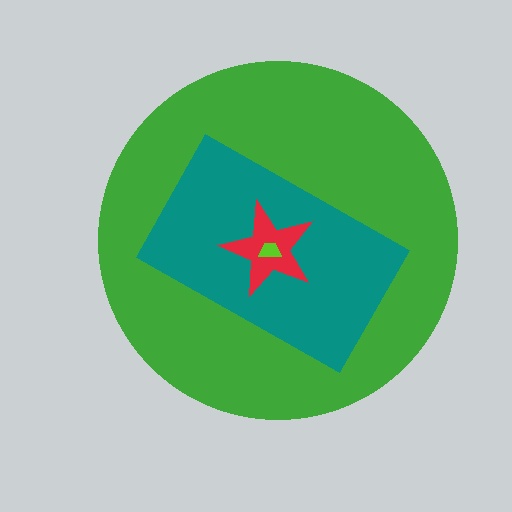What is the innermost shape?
The lime trapezoid.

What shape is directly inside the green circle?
The teal rectangle.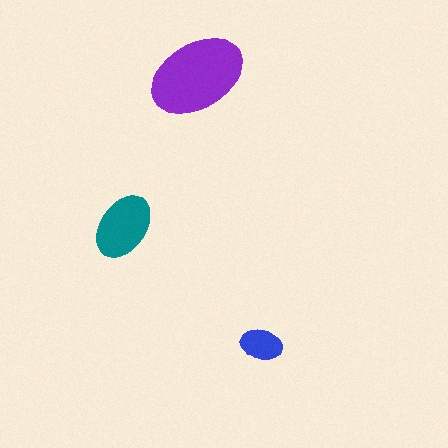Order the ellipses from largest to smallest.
the purple one, the teal one, the blue one.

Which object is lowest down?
The blue ellipse is bottommost.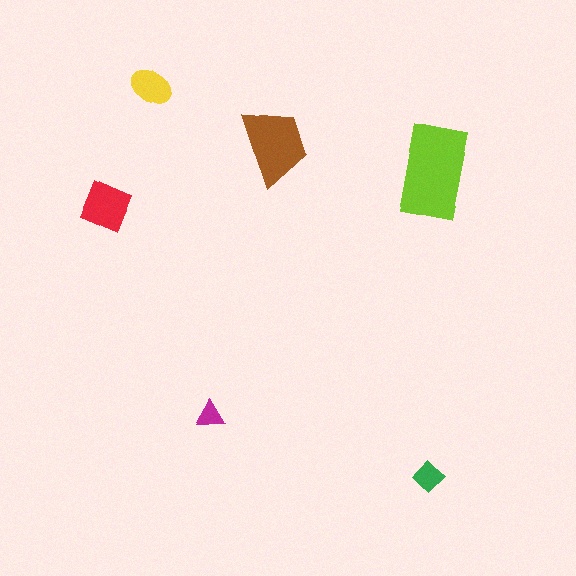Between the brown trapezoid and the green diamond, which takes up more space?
The brown trapezoid.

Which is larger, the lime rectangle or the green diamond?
The lime rectangle.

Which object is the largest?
The lime rectangle.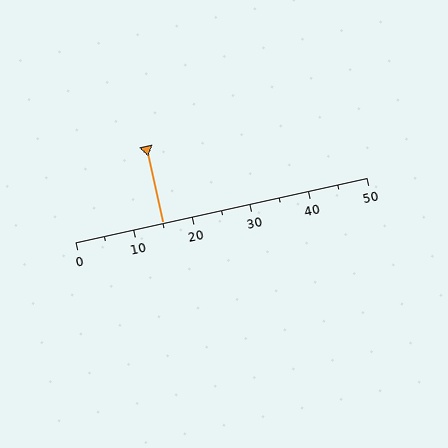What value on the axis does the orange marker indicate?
The marker indicates approximately 15.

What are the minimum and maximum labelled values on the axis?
The axis runs from 0 to 50.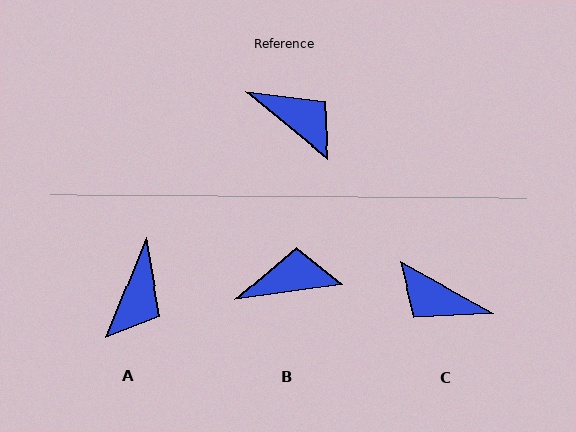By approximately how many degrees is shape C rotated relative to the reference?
Approximately 170 degrees clockwise.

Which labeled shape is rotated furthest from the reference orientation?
C, about 170 degrees away.